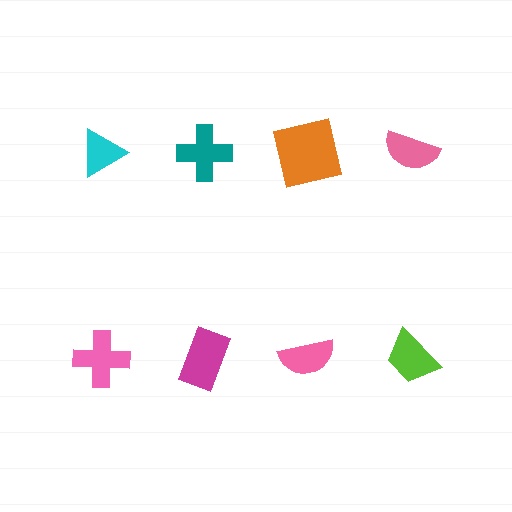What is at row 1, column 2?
A teal cross.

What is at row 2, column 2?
A magenta rectangle.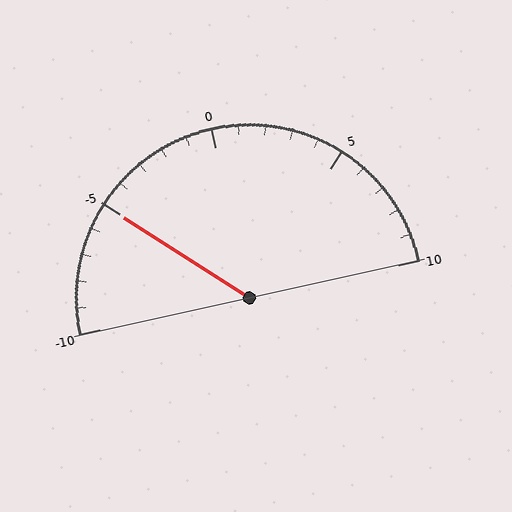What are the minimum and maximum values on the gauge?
The gauge ranges from -10 to 10.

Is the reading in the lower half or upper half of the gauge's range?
The reading is in the lower half of the range (-10 to 10).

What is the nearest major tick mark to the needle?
The nearest major tick mark is -5.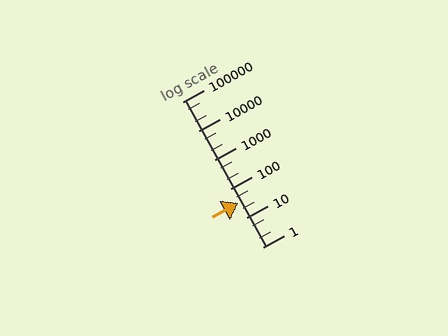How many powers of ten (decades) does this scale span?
The scale spans 5 decades, from 1 to 100000.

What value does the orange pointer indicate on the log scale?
The pointer indicates approximately 33.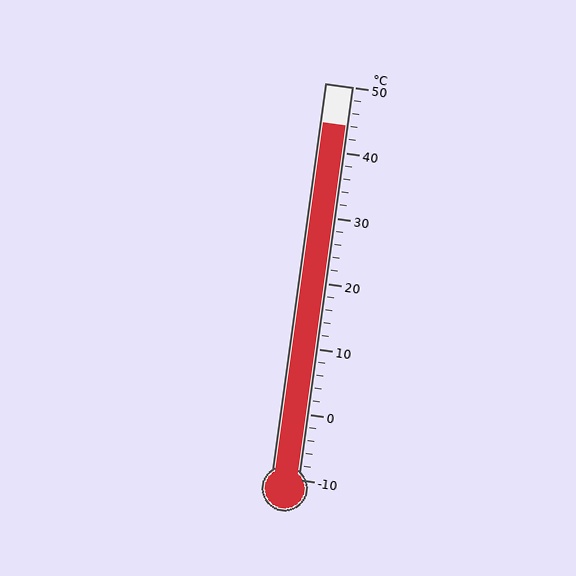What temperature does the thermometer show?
The thermometer shows approximately 44°C.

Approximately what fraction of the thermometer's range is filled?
The thermometer is filled to approximately 90% of its range.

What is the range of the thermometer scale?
The thermometer scale ranges from -10°C to 50°C.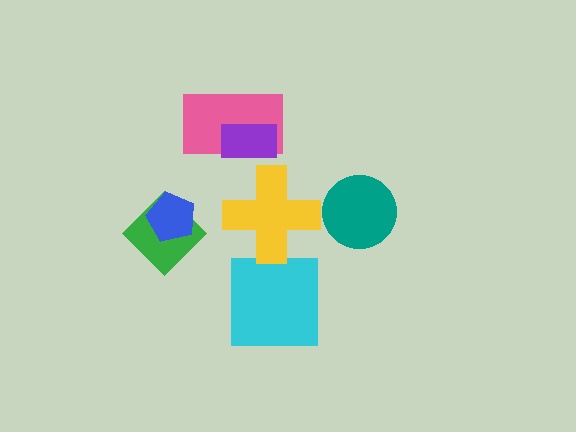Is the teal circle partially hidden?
No, no other shape covers it.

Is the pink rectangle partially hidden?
Yes, it is partially covered by another shape.